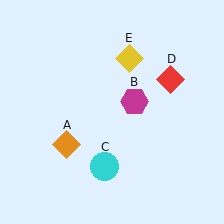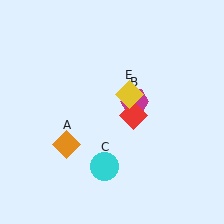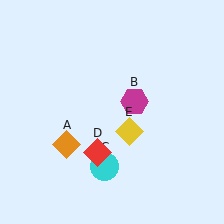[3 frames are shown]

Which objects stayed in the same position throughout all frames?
Orange diamond (object A) and magenta hexagon (object B) and cyan circle (object C) remained stationary.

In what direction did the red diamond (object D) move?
The red diamond (object D) moved down and to the left.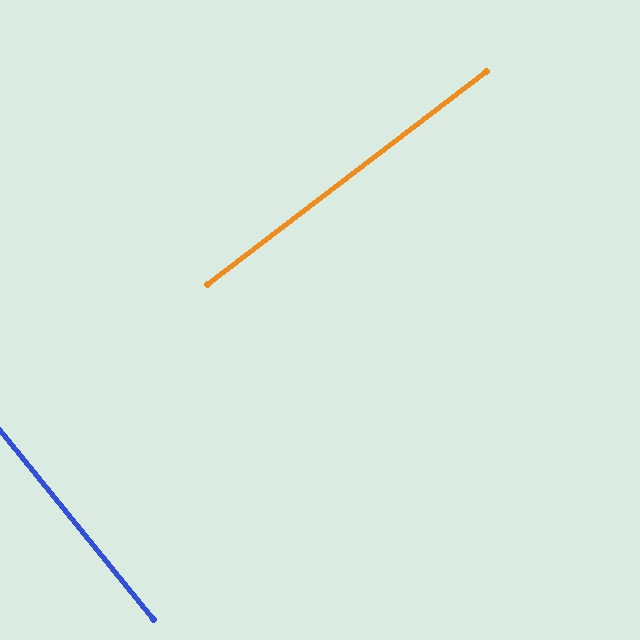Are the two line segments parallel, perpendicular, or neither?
Perpendicular — they meet at approximately 88°.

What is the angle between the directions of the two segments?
Approximately 88 degrees.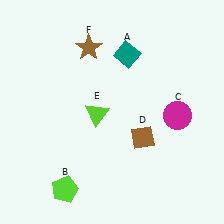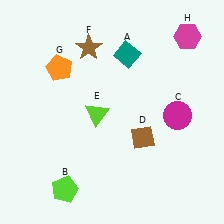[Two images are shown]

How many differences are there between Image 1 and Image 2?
There are 2 differences between the two images.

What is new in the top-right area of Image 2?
A magenta hexagon (H) was added in the top-right area of Image 2.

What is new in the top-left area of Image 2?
An orange pentagon (G) was added in the top-left area of Image 2.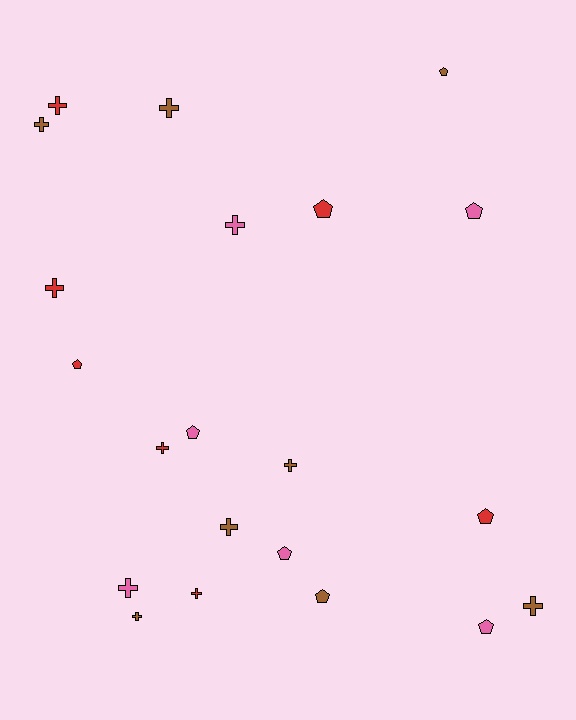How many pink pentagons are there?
There are 4 pink pentagons.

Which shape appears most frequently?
Cross, with 12 objects.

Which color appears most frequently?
Brown, with 8 objects.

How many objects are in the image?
There are 21 objects.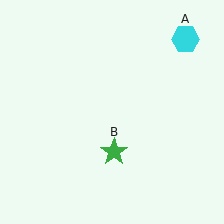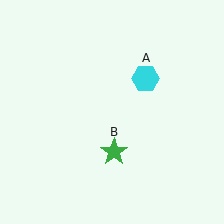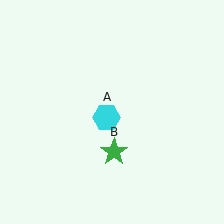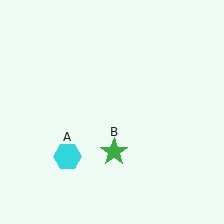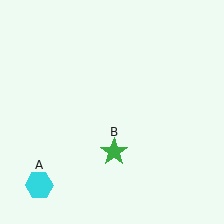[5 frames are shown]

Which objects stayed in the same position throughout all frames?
Green star (object B) remained stationary.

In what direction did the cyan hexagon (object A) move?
The cyan hexagon (object A) moved down and to the left.